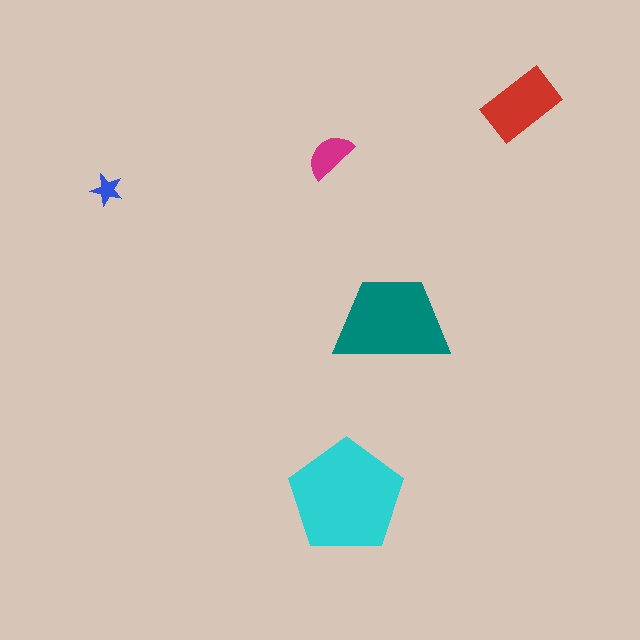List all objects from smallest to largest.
The blue star, the magenta semicircle, the red rectangle, the teal trapezoid, the cyan pentagon.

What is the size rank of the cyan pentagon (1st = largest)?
1st.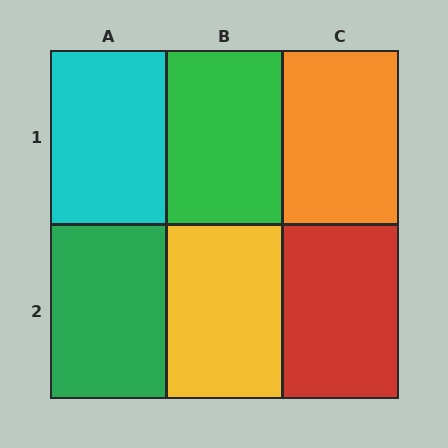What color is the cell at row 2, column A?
Green.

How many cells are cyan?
1 cell is cyan.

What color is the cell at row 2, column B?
Yellow.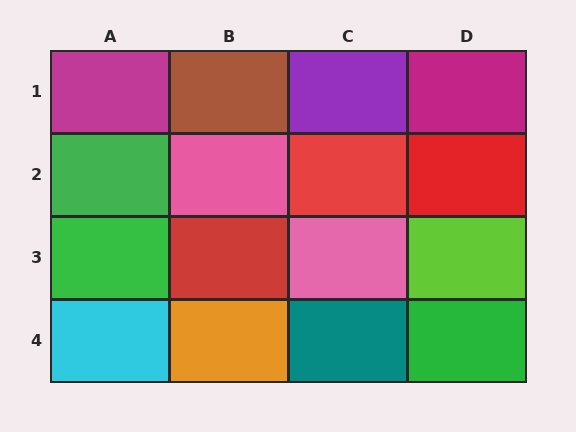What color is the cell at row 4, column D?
Green.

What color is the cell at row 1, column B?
Brown.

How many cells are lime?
1 cell is lime.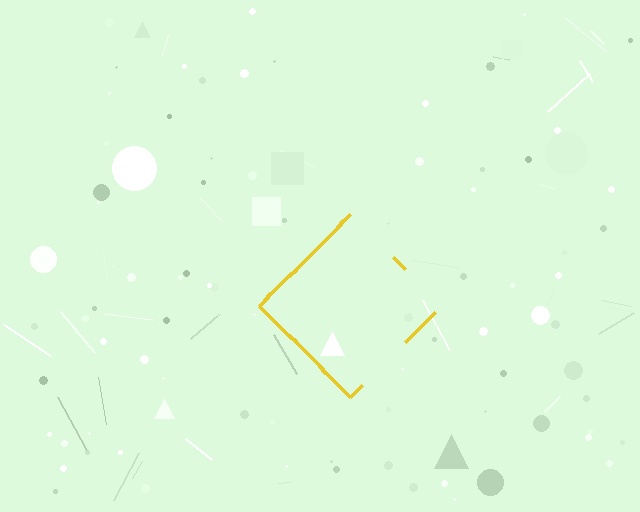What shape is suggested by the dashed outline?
The dashed outline suggests a diamond.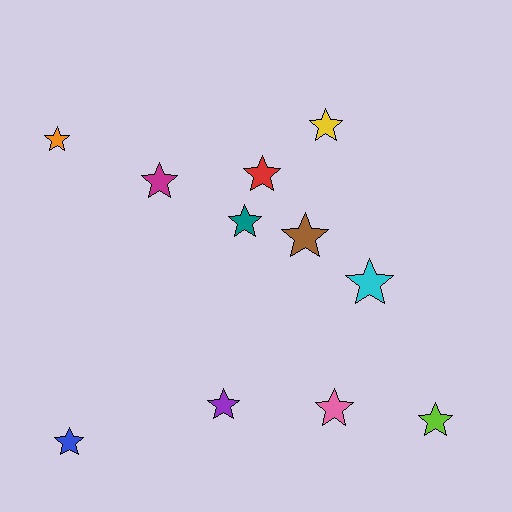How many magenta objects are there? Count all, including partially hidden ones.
There is 1 magenta object.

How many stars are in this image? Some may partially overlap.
There are 11 stars.